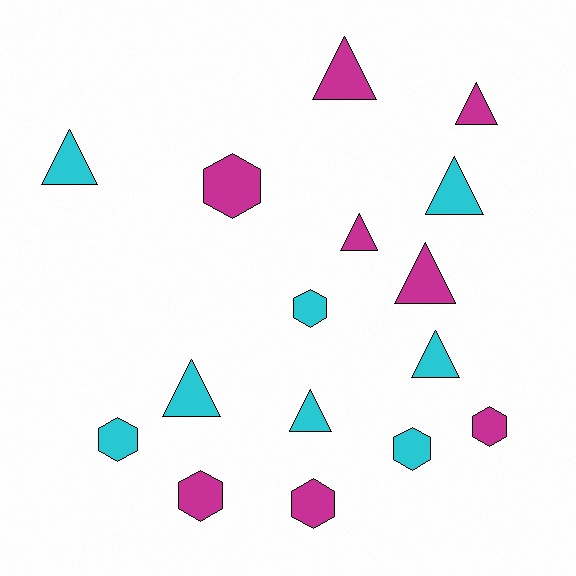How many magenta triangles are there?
There are 4 magenta triangles.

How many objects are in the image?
There are 16 objects.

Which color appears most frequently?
Magenta, with 8 objects.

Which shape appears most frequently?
Triangle, with 9 objects.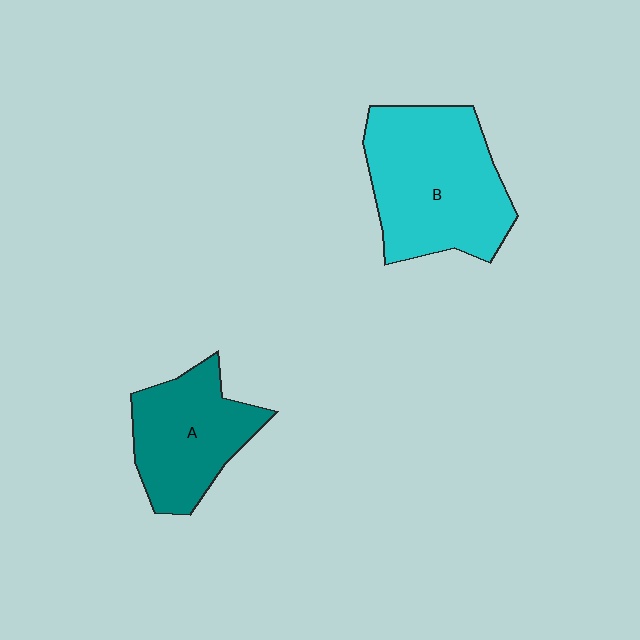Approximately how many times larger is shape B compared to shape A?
Approximately 1.4 times.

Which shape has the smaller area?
Shape A (teal).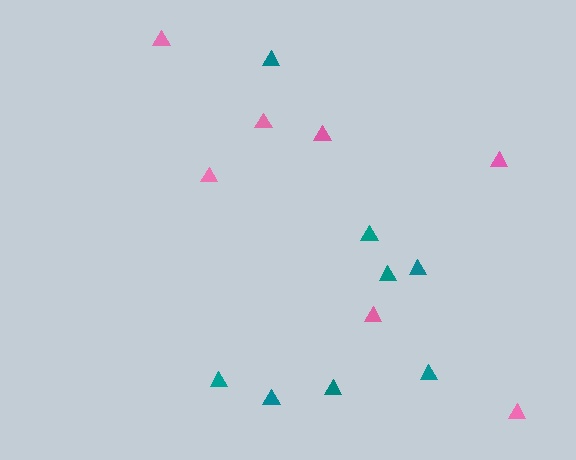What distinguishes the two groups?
There are 2 groups: one group of teal triangles (8) and one group of pink triangles (7).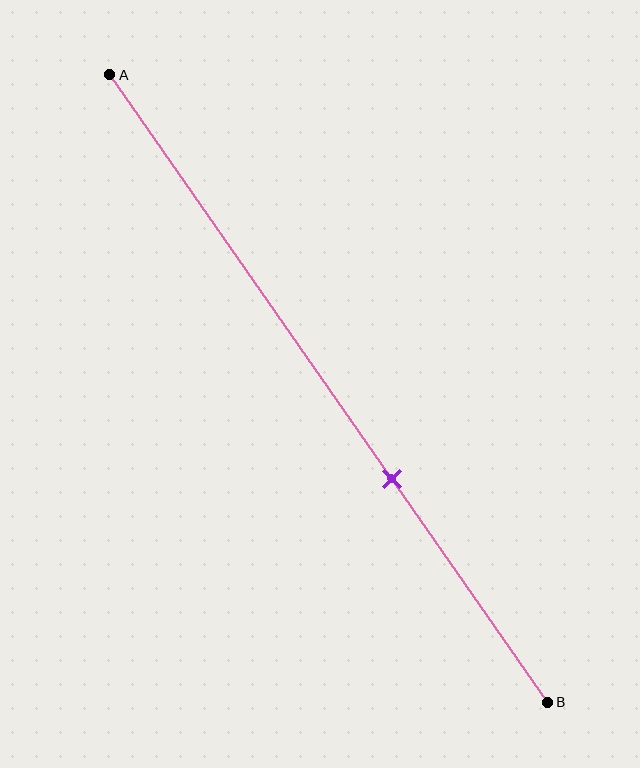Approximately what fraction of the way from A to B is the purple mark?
The purple mark is approximately 65% of the way from A to B.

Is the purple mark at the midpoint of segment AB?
No, the mark is at about 65% from A, not at the 50% midpoint.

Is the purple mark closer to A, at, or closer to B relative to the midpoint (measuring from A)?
The purple mark is closer to point B than the midpoint of segment AB.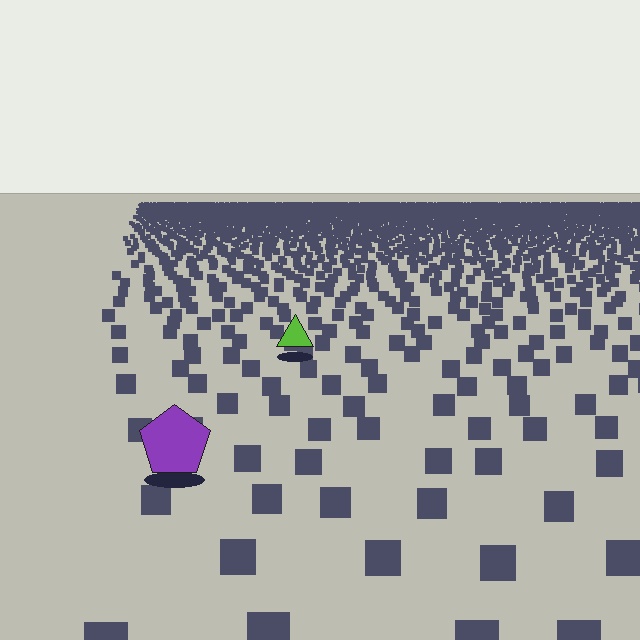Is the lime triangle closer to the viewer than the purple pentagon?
No. The purple pentagon is closer — you can tell from the texture gradient: the ground texture is coarser near it.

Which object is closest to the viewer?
The purple pentagon is closest. The texture marks near it are larger and more spread out.